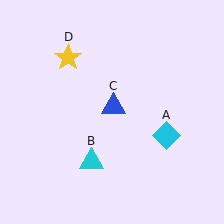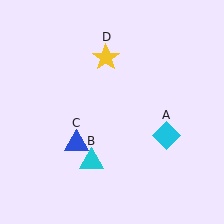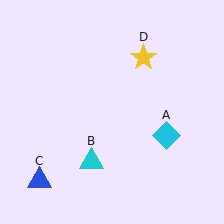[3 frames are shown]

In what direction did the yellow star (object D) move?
The yellow star (object D) moved right.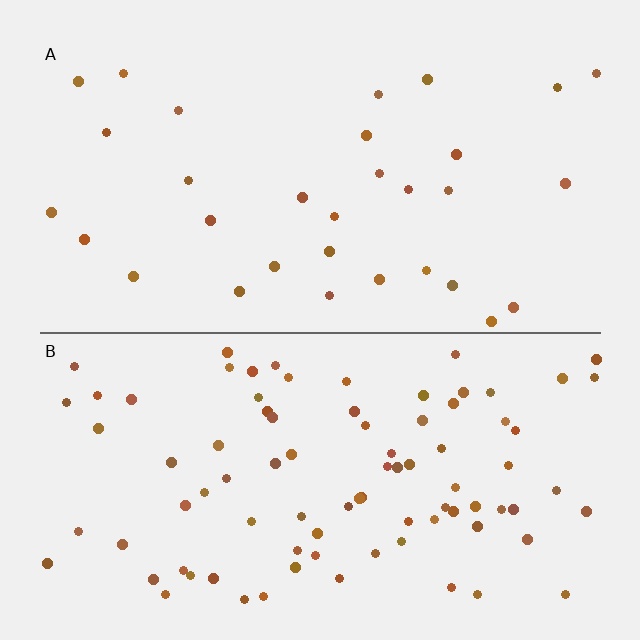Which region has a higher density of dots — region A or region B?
B (the bottom).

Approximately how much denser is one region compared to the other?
Approximately 2.8× — region B over region A.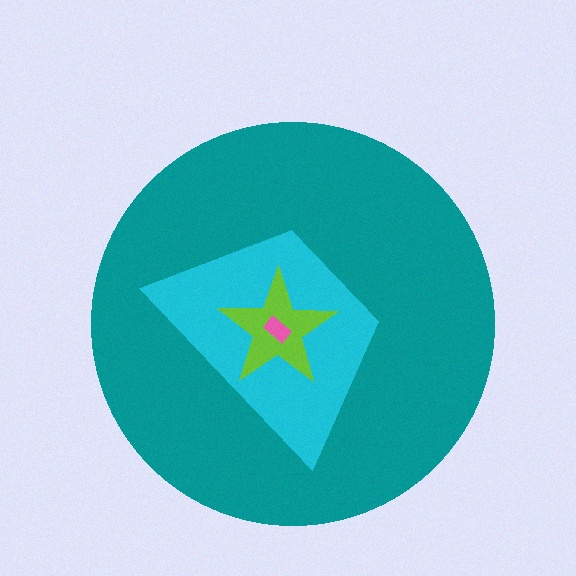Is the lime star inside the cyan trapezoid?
Yes.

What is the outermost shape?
The teal circle.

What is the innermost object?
The pink rectangle.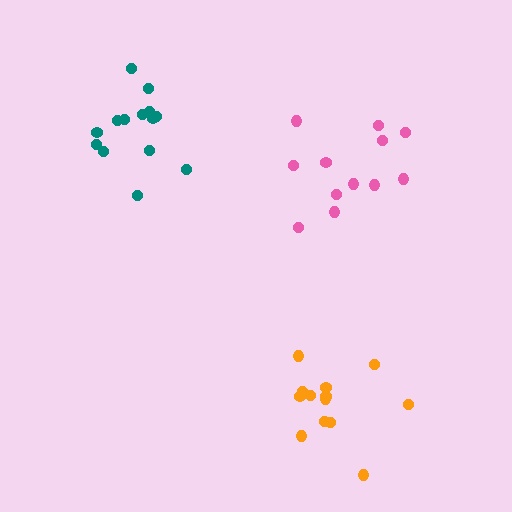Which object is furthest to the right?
The pink cluster is rightmost.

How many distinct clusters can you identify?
There are 3 distinct clusters.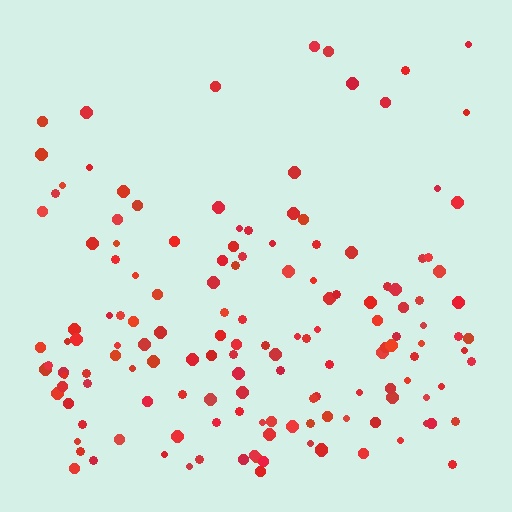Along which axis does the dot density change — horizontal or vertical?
Vertical.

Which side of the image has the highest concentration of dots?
The bottom.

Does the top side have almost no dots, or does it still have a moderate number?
Still a moderate number, just noticeably fewer than the bottom.